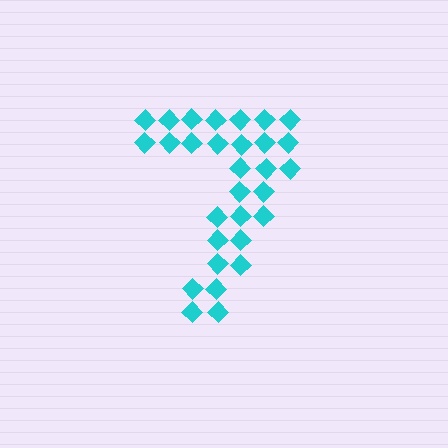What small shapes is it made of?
It is made of small diamonds.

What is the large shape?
The large shape is the digit 7.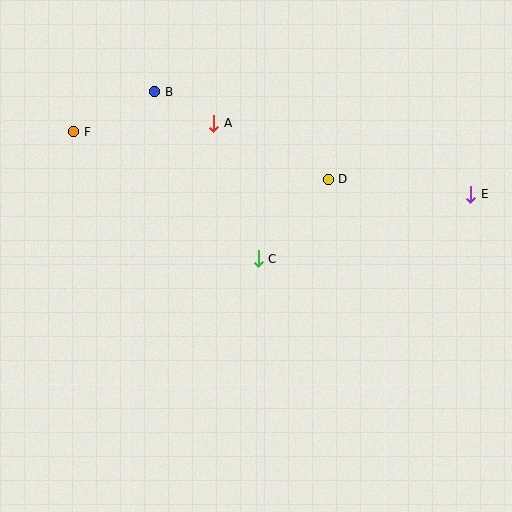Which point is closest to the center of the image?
Point C at (258, 259) is closest to the center.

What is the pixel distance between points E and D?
The distance between E and D is 143 pixels.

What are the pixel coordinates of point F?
Point F is at (74, 132).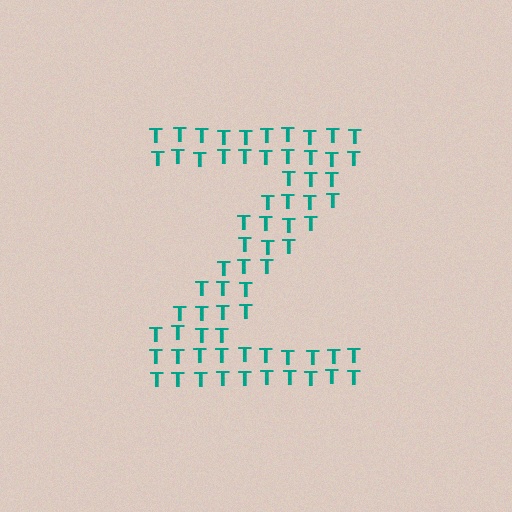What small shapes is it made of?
It is made of small letter T's.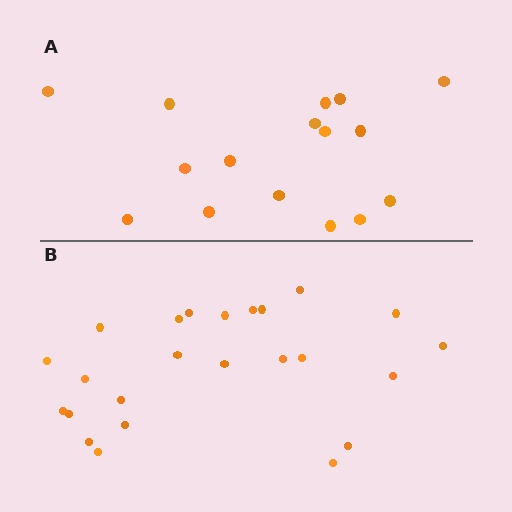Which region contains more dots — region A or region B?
Region B (the bottom region) has more dots.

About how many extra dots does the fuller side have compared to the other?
Region B has roughly 8 or so more dots than region A.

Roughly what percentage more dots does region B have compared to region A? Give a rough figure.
About 50% more.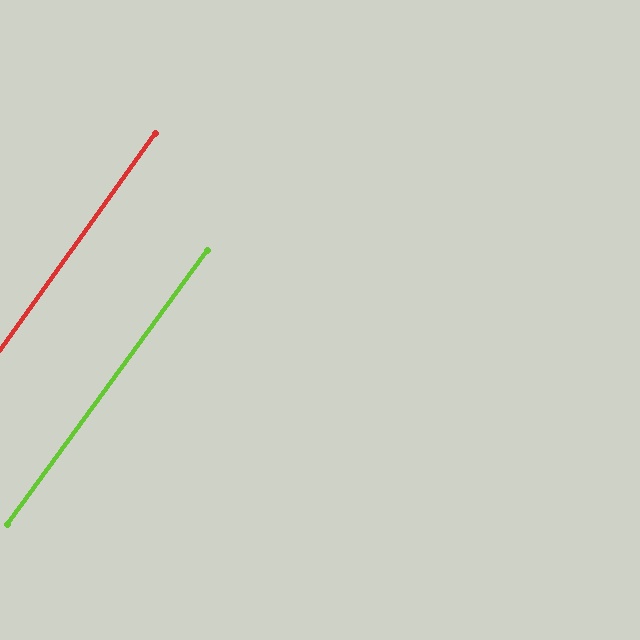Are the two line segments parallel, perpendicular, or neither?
Parallel — their directions differ by only 0.4°.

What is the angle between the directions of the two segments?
Approximately 0 degrees.